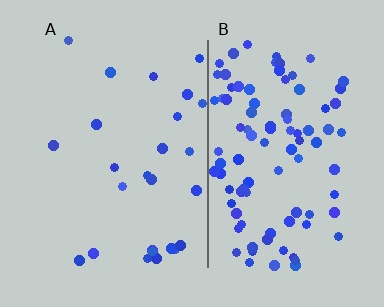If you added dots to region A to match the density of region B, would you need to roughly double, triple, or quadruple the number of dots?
Approximately quadruple.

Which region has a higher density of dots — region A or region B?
B (the right).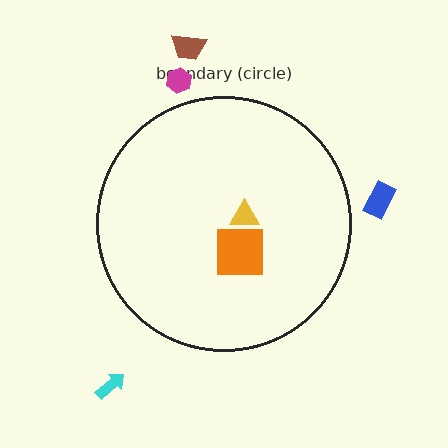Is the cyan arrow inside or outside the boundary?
Outside.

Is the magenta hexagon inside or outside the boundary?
Outside.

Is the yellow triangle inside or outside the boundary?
Inside.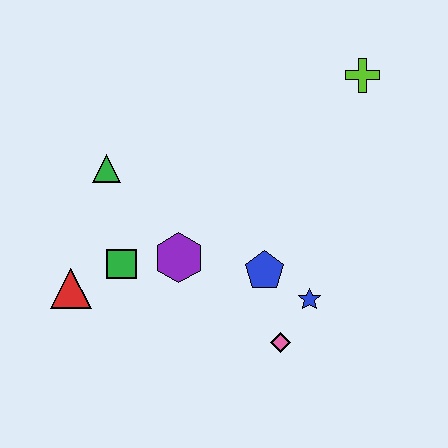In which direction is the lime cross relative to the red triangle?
The lime cross is to the right of the red triangle.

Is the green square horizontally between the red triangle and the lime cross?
Yes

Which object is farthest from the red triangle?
The lime cross is farthest from the red triangle.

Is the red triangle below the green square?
Yes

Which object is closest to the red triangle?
The green square is closest to the red triangle.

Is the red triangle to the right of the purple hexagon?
No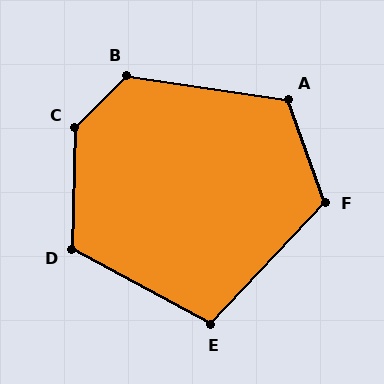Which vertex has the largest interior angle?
C, at approximately 137 degrees.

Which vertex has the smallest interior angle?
E, at approximately 105 degrees.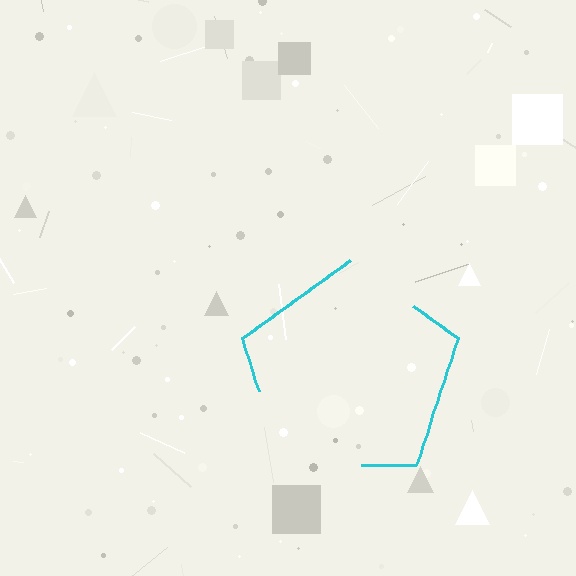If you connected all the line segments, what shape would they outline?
They would outline a pentagon.